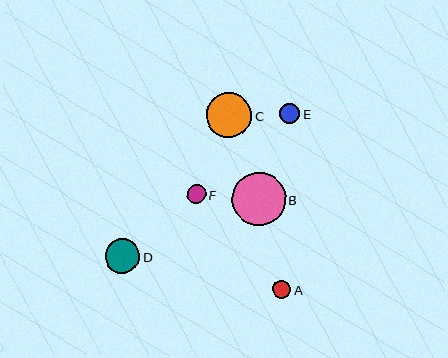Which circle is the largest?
Circle B is the largest with a size of approximately 54 pixels.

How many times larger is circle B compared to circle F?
Circle B is approximately 2.9 times the size of circle F.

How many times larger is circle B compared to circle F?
Circle B is approximately 2.9 times the size of circle F.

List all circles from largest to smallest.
From largest to smallest: B, C, D, E, F, A.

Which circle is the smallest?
Circle A is the smallest with a size of approximately 18 pixels.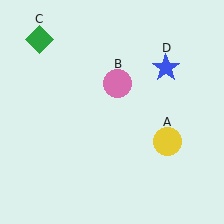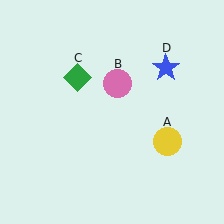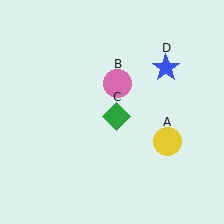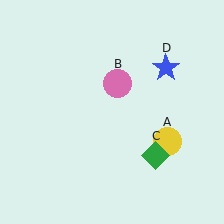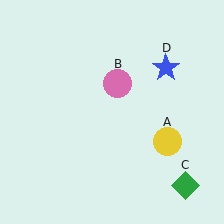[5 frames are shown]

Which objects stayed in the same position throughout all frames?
Yellow circle (object A) and pink circle (object B) and blue star (object D) remained stationary.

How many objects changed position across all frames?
1 object changed position: green diamond (object C).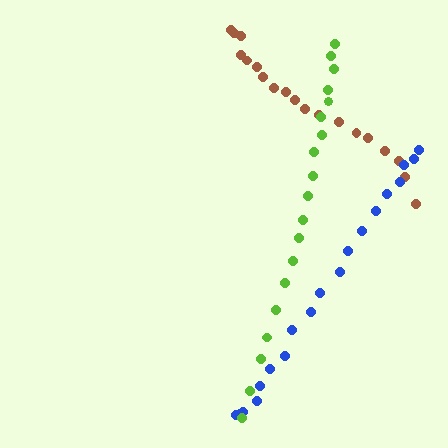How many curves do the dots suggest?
There are 3 distinct paths.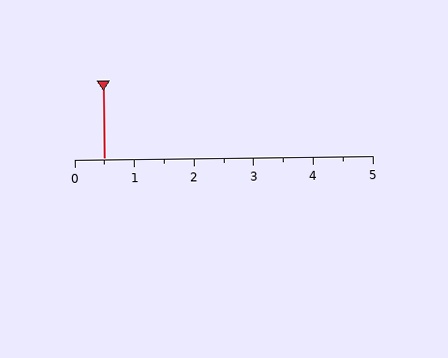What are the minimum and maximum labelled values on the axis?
The axis runs from 0 to 5.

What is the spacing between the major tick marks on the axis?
The major ticks are spaced 1 apart.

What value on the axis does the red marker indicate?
The marker indicates approximately 0.5.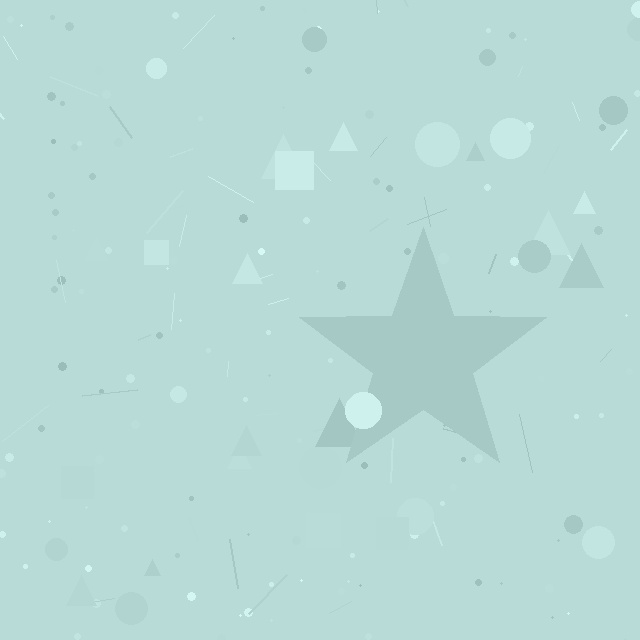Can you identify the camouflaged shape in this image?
The camouflaged shape is a star.